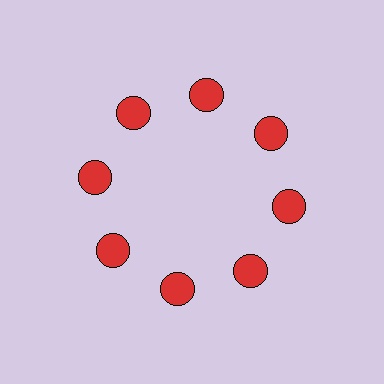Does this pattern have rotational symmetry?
Yes, this pattern has 8-fold rotational symmetry. It looks the same after rotating 45 degrees around the center.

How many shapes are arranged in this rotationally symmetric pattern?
There are 8 shapes, arranged in 8 groups of 1.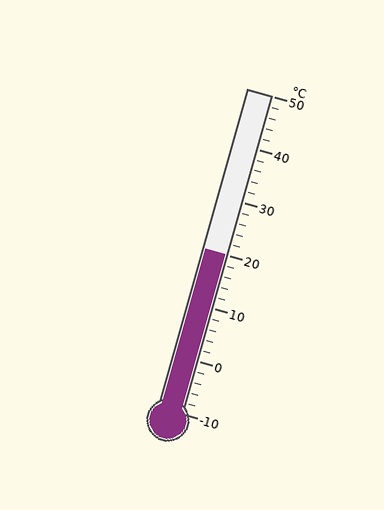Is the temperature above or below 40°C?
The temperature is below 40°C.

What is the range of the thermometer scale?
The thermometer scale ranges from -10°C to 50°C.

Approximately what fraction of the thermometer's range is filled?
The thermometer is filled to approximately 50% of its range.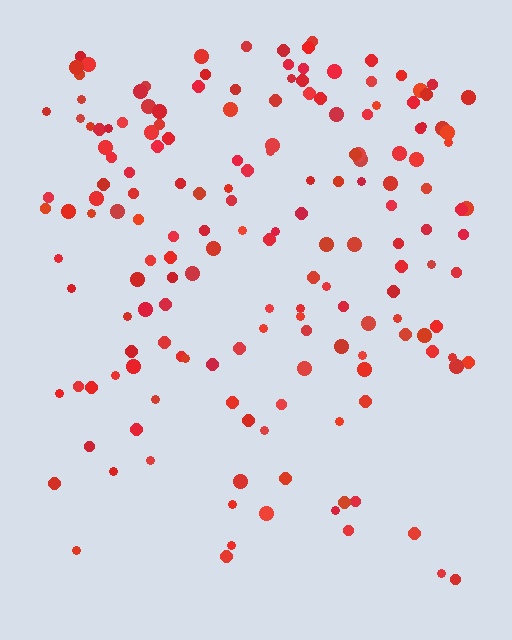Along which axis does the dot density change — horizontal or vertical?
Vertical.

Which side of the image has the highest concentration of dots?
The top.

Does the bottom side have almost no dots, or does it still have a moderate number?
Still a moderate number, just noticeably fewer than the top.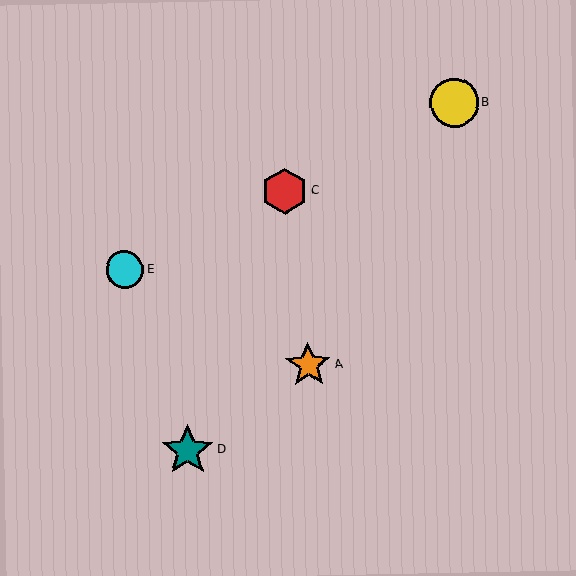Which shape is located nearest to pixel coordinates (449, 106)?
The yellow circle (labeled B) at (454, 102) is nearest to that location.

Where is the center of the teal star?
The center of the teal star is at (188, 450).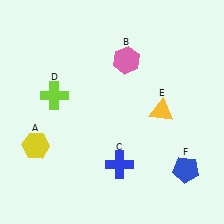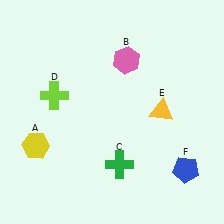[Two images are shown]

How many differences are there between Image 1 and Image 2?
There is 1 difference between the two images.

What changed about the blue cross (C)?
In Image 1, C is blue. In Image 2, it changed to green.